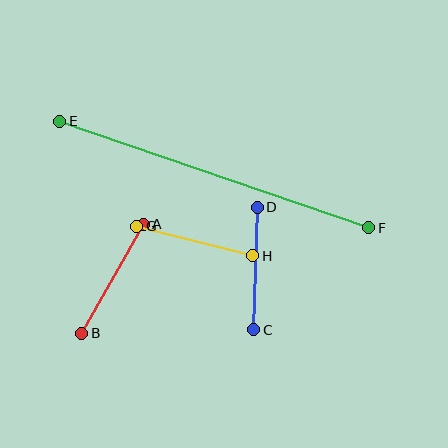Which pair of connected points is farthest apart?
Points E and F are farthest apart.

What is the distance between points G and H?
The distance is approximately 120 pixels.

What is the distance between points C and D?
The distance is approximately 122 pixels.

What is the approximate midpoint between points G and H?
The midpoint is at approximately (195, 241) pixels.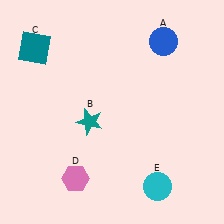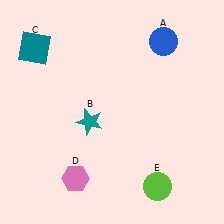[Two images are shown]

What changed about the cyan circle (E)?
In Image 1, E is cyan. In Image 2, it changed to lime.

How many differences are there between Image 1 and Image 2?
There is 1 difference between the two images.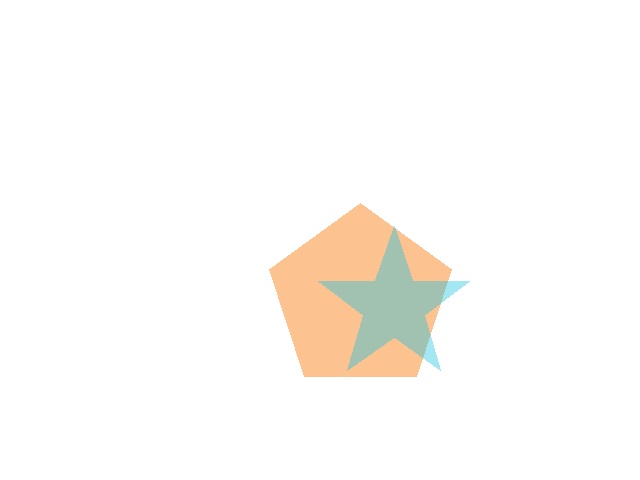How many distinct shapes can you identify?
There are 2 distinct shapes: an orange pentagon, a cyan star.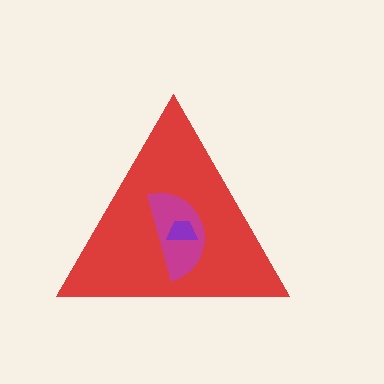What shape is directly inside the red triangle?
The magenta semicircle.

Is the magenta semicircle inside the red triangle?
Yes.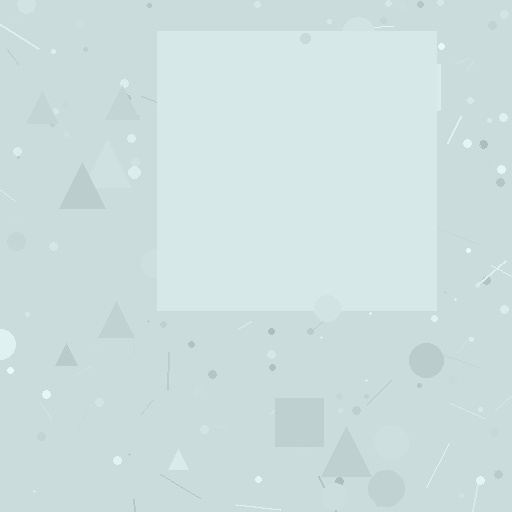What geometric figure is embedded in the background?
A square is embedded in the background.